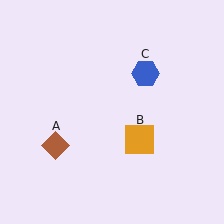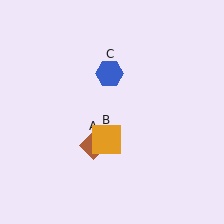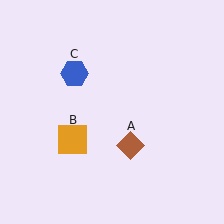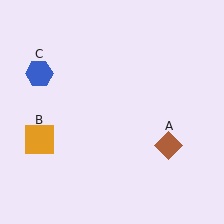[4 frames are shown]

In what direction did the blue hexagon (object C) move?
The blue hexagon (object C) moved left.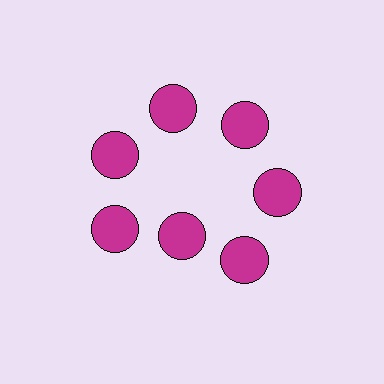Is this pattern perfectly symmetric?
No. The 7 magenta circles are arranged in a ring, but one element near the 6 o'clock position is pulled inward toward the center, breaking the 7-fold rotational symmetry.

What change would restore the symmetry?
The symmetry would be restored by moving it outward, back onto the ring so that all 7 circles sit at equal angles and equal distance from the center.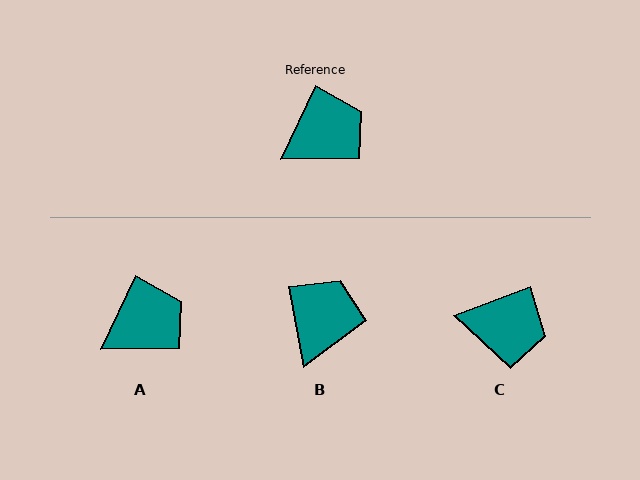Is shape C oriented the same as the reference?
No, it is off by about 44 degrees.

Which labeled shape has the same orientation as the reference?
A.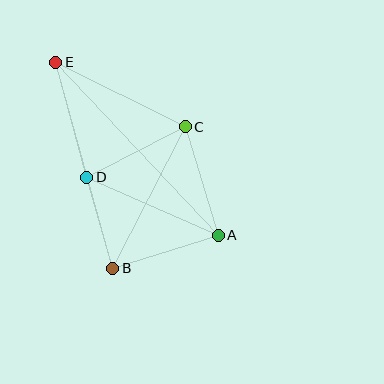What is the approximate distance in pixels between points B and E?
The distance between B and E is approximately 214 pixels.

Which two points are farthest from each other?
Points A and E are farthest from each other.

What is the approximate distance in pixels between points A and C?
The distance between A and C is approximately 114 pixels.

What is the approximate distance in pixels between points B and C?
The distance between B and C is approximately 159 pixels.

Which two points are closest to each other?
Points B and D are closest to each other.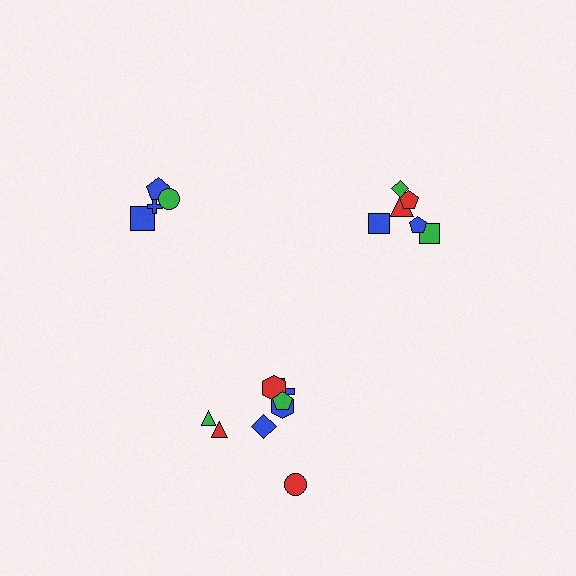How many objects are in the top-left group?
There are 4 objects.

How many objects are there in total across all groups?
There are 18 objects.